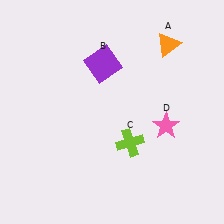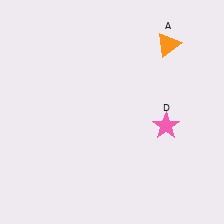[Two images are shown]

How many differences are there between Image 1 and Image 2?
There are 2 differences between the two images.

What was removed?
The lime cross (C), the purple square (B) were removed in Image 2.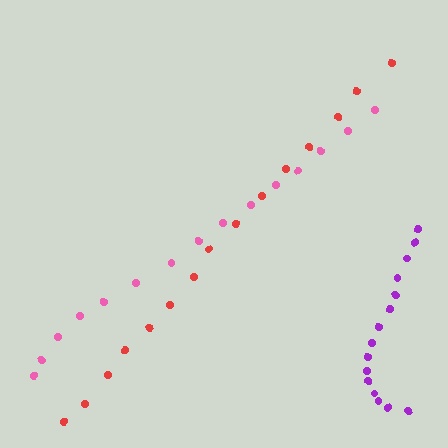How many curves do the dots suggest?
There are 3 distinct paths.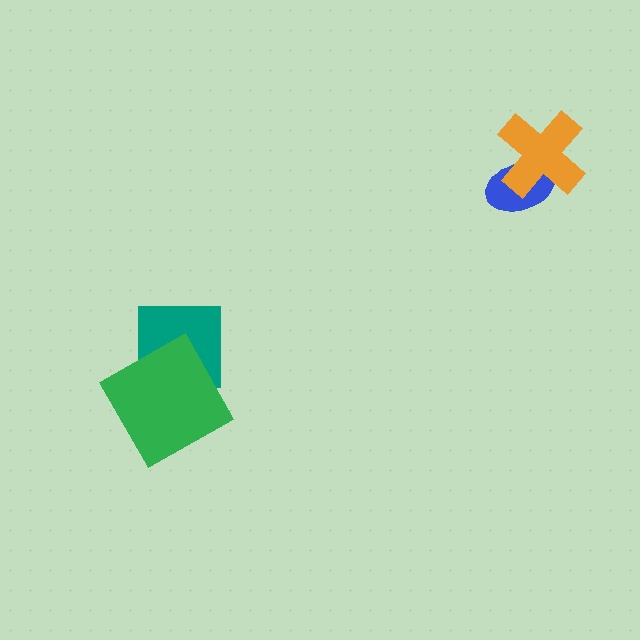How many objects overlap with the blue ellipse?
1 object overlaps with the blue ellipse.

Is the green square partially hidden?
No, no other shape covers it.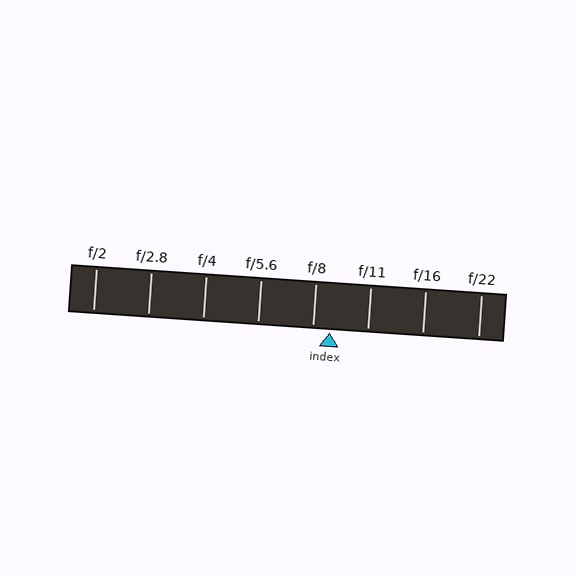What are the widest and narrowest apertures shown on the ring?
The widest aperture shown is f/2 and the narrowest is f/22.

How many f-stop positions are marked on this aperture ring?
There are 8 f-stop positions marked.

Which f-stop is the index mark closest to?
The index mark is closest to f/8.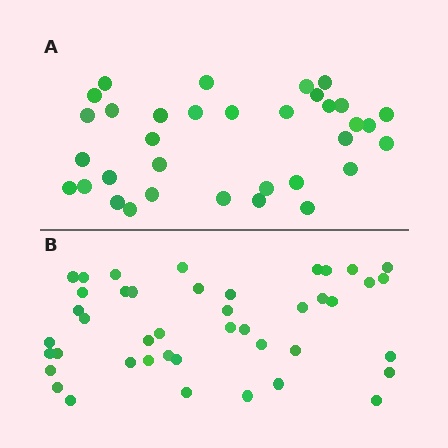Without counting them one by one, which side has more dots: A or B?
Region B (the bottom region) has more dots.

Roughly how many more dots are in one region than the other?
Region B has roughly 8 or so more dots than region A.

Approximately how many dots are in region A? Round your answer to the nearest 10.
About 30 dots. (The exact count is 34, which rounds to 30.)